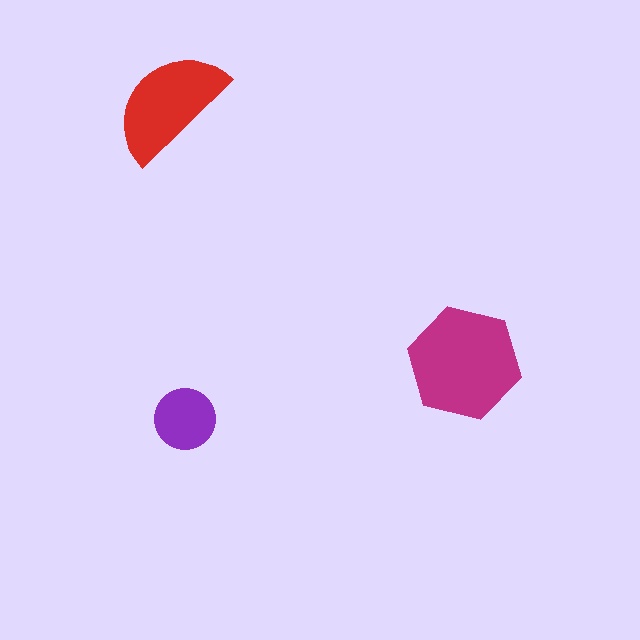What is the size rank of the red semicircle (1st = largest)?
2nd.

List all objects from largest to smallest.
The magenta hexagon, the red semicircle, the purple circle.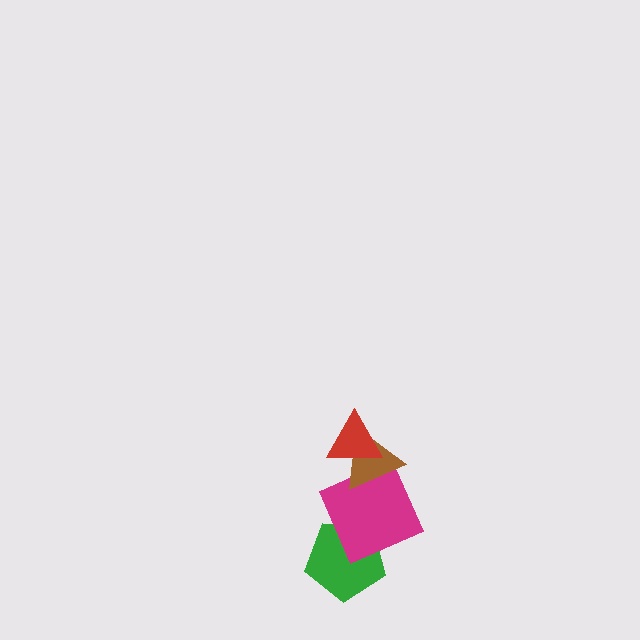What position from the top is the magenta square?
The magenta square is 3rd from the top.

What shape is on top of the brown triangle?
The red triangle is on top of the brown triangle.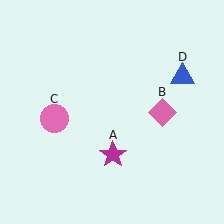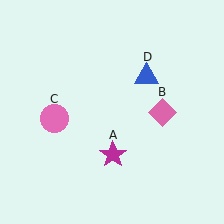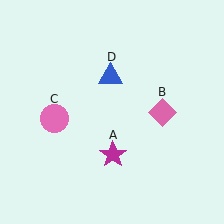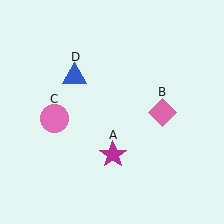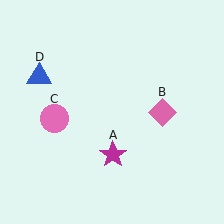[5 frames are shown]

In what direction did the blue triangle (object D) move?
The blue triangle (object D) moved left.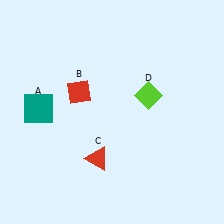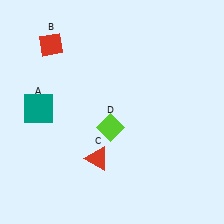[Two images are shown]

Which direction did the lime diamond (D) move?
The lime diamond (D) moved left.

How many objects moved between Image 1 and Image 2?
2 objects moved between the two images.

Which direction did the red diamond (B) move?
The red diamond (B) moved up.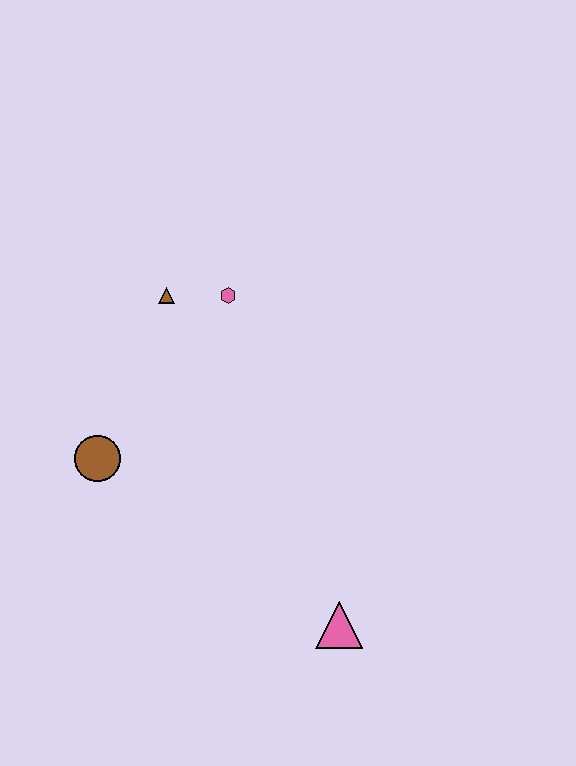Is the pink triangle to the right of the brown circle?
Yes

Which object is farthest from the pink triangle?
The brown triangle is farthest from the pink triangle.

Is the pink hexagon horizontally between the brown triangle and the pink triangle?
Yes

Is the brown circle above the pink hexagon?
No